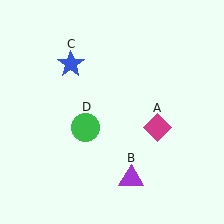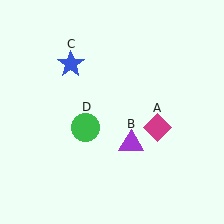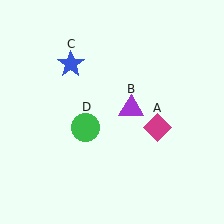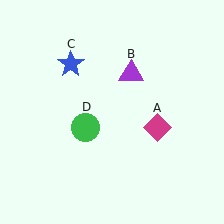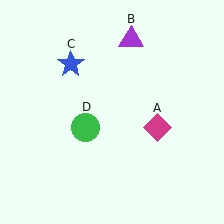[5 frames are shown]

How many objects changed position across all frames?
1 object changed position: purple triangle (object B).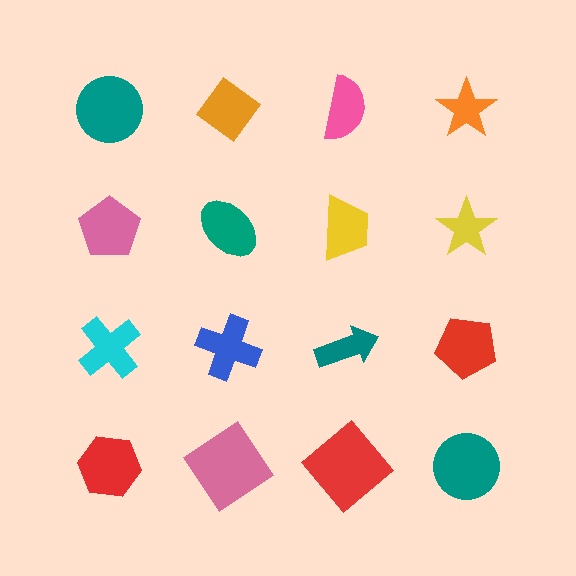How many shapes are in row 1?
4 shapes.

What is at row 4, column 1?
A red hexagon.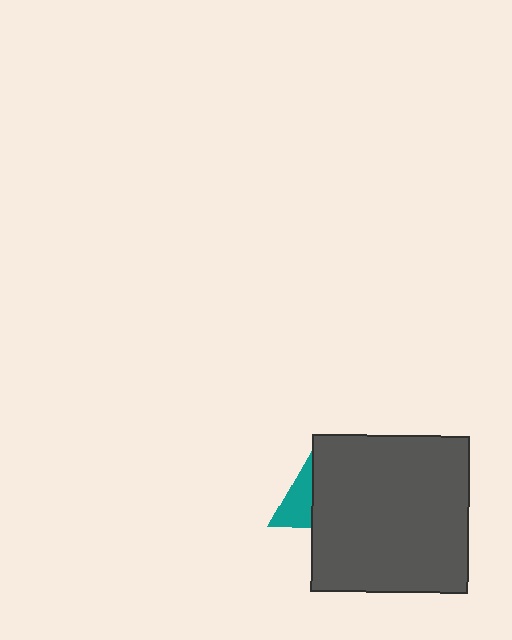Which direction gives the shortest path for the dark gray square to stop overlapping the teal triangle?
Moving right gives the shortest separation.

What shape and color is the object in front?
The object in front is a dark gray square.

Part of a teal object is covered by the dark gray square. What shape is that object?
It is a triangle.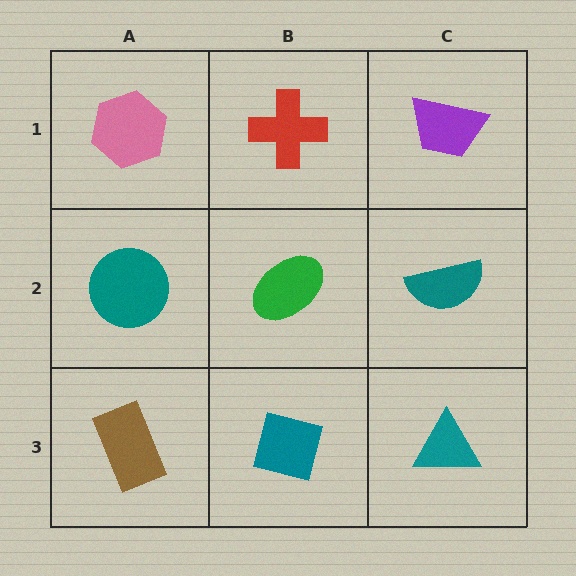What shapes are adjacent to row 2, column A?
A pink hexagon (row 1, column A), a brown rectangle (row 3, column A), a green ellipse (row 2, column B).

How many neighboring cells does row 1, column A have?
2.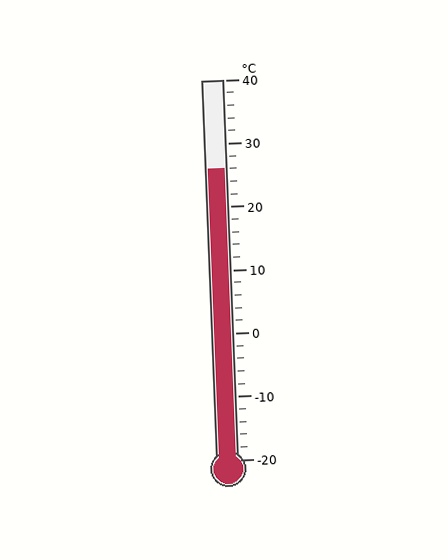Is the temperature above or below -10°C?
The temperature is above -10°C.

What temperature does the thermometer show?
The thermometer shows approximately 26°C.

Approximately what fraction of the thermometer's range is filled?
The thermometer is filled to approximately 75% of its range.